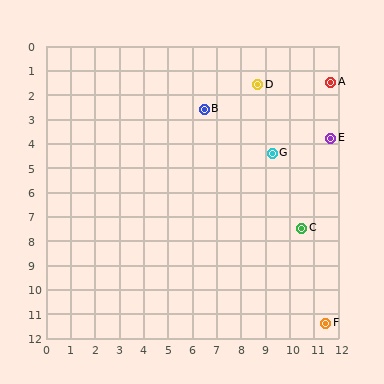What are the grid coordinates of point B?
Point B is at approximately (6.5, 2.6).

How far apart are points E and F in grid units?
Points E and F are about 7.6 grid units apart.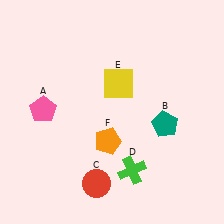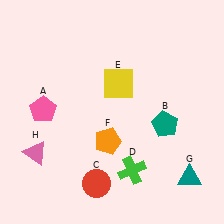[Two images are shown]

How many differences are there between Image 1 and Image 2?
There are 2 differences between the two images.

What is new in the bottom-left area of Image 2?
A pink triangle (H) was added in the bottom-left area of Image 2.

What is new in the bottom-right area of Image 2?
A teal triangle (G) was added in the bottom-right area of Image 2.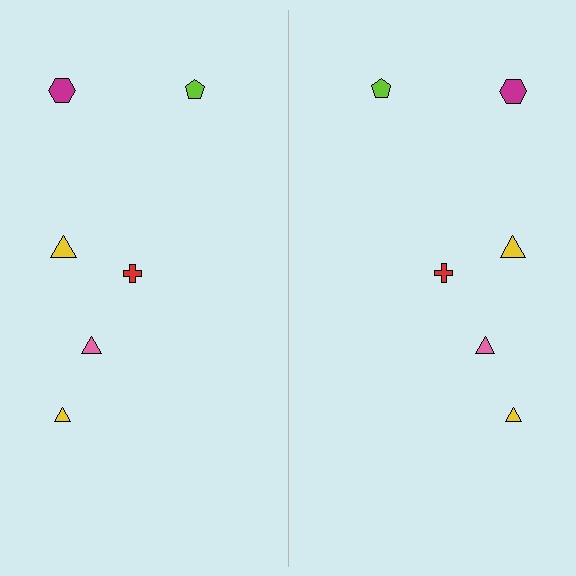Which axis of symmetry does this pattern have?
The pattern has a vertical axis of symmetry running through the center of the image.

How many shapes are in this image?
There are 12 shapes in this image.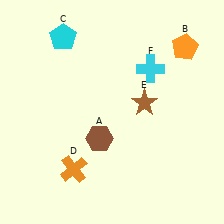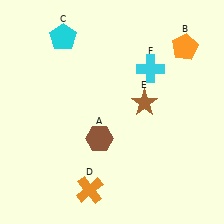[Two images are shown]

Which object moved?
The orange cross (D) moved down.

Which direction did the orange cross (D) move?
The orange cross (D) moved down.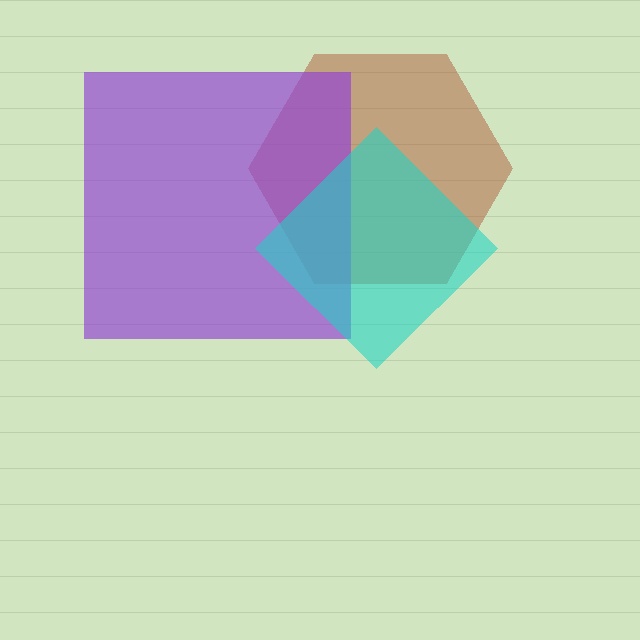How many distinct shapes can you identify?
There are 3 distinct shapes: a brown hexagon, a purple square, a cyan diamond.